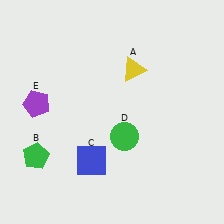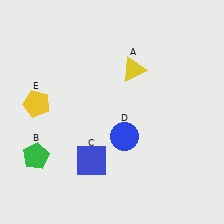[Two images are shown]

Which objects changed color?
D changed from green to blue. E changed from purple to yellow.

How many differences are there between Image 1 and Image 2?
There are 2 differences between the two images.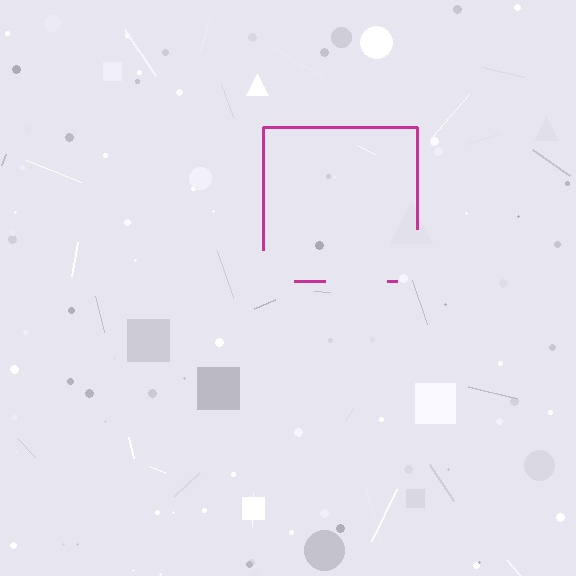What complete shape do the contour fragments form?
The contour fragments form a square.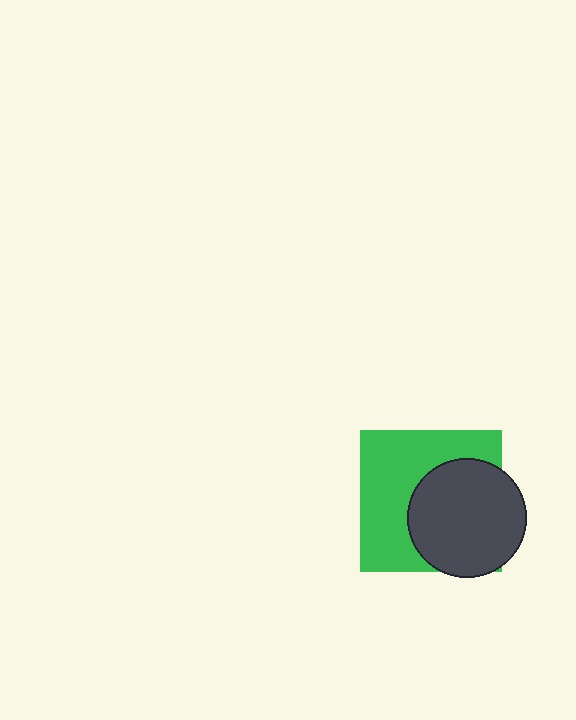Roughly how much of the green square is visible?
About half of it is visible (roughly 54%).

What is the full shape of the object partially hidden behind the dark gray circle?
The partially hidden object is a green square.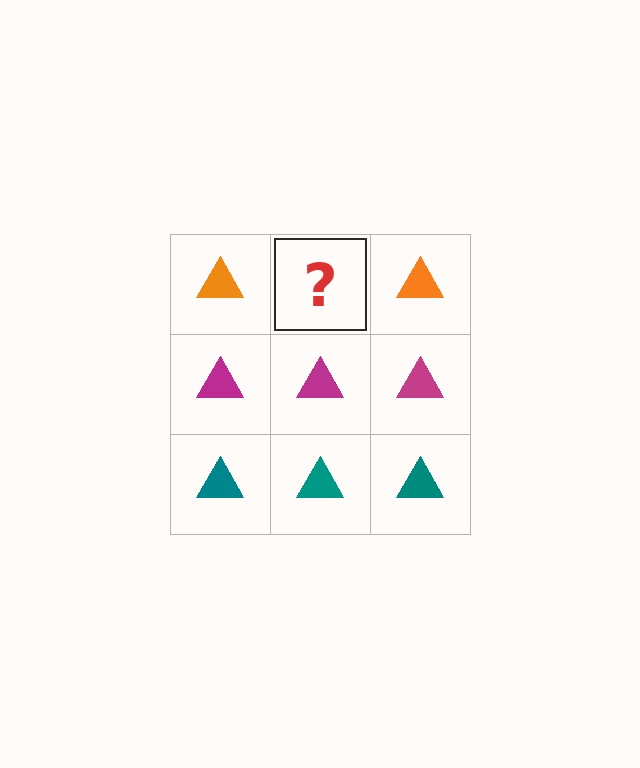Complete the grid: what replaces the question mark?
The question mark should be replaced with an orange triangle.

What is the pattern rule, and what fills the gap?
The rule is that each row has a consistent color. The gap should be filled with an orange triangle.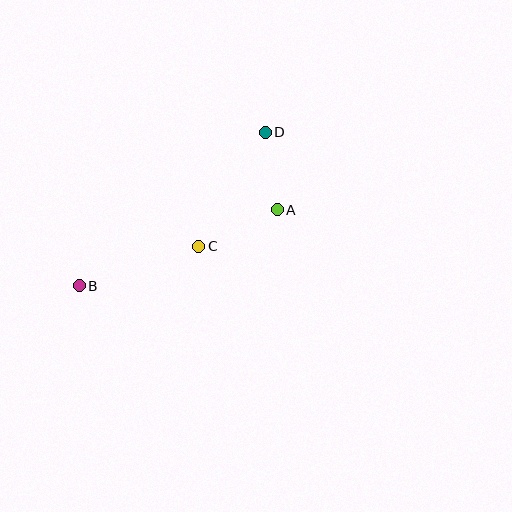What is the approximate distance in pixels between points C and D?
The distance between C and D is approximately 132 pixels.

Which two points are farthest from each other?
Points B and D are farthest from each other.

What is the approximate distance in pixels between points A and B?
The distance between A and B is approximately 212 pixels.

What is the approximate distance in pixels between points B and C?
The distance between B and C is approximately 126 pixels.